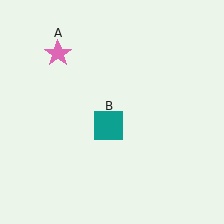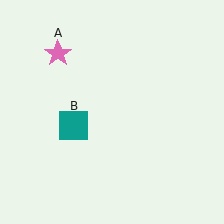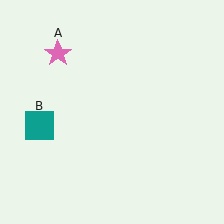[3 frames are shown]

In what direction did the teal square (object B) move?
The teal square (object B) moved left.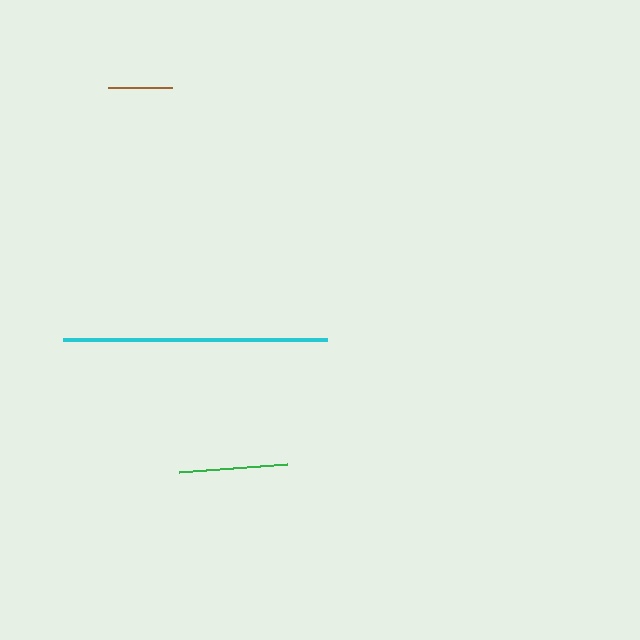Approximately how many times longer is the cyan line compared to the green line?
The cyan line is approximately 2.4 times the length of the green line.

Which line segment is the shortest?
The brown line is the shortest at approximately 64 pixels.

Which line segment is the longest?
The cyan line is the longest at approximately 265 pixels.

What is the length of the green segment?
The green segment is approximately 108 pixels long.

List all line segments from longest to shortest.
From longest to shortest: cyan, green, brown.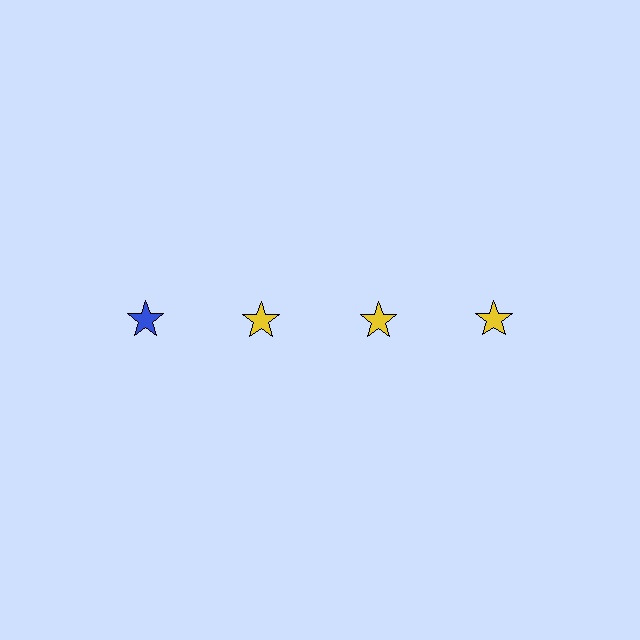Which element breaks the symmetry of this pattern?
The blue star in the top row, leftmost column breaks the symmetry. All other shapes are yellow stars.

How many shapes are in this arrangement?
There are 4 shapes arranged in a grid pattern.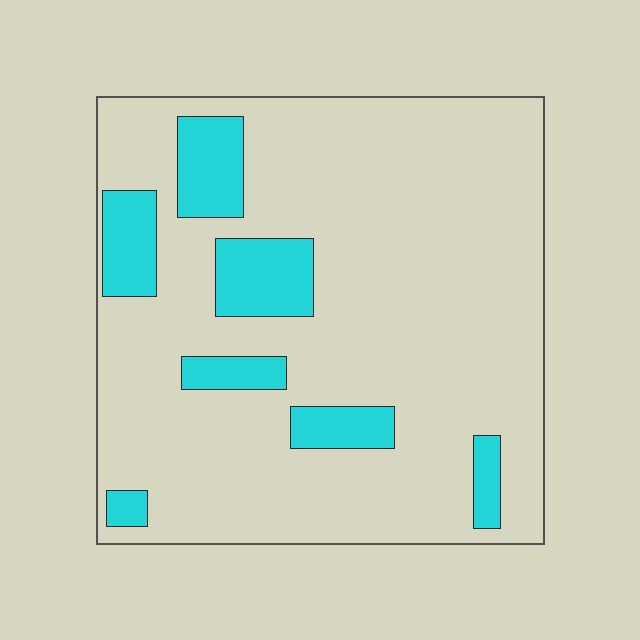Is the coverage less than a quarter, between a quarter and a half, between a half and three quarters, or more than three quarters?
Less than a quarter.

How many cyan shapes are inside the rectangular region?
7.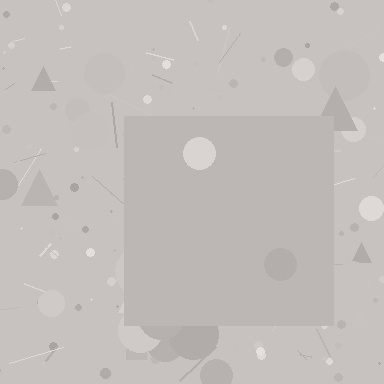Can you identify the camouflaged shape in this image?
The camouflaged shape is a square.